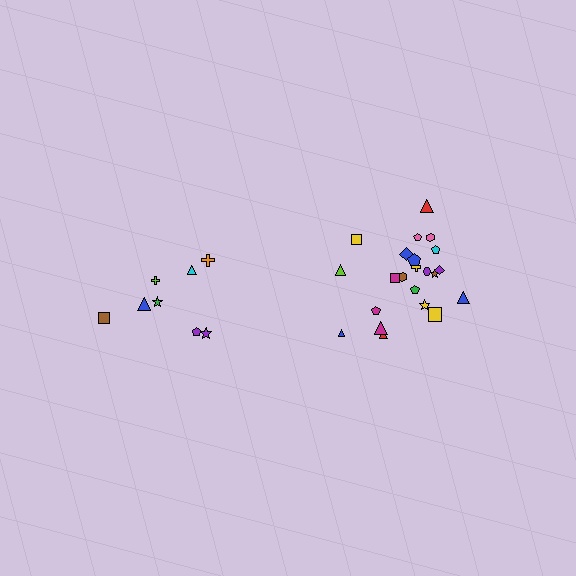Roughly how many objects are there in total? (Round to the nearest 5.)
Roughly 30 objects in total.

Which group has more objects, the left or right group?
The right group.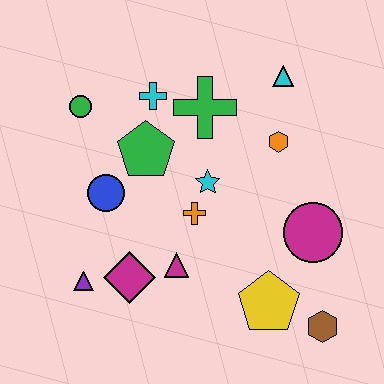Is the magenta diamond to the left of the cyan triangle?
Yes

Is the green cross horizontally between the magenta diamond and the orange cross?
No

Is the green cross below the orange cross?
No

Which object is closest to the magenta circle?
The yellow pentagon is closest to the magenta circle.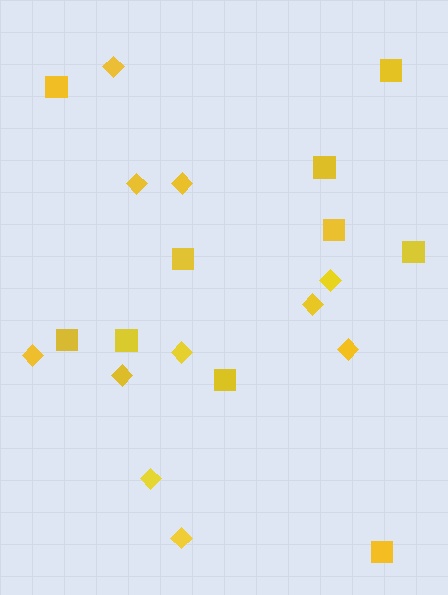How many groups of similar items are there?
There are 2 groups: one group of squares (10) and one group of diamonds (11).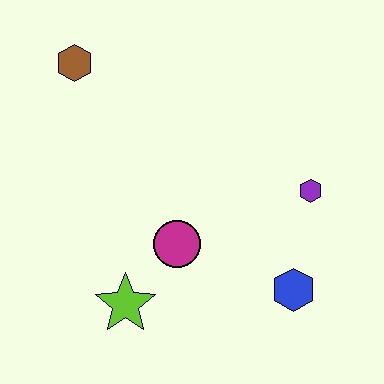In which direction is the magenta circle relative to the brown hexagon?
The magenta circle is below the brown hexagon.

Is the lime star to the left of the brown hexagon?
No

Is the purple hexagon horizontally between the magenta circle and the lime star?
No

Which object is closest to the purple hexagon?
The blue hexagon is closest to the purple hexagon.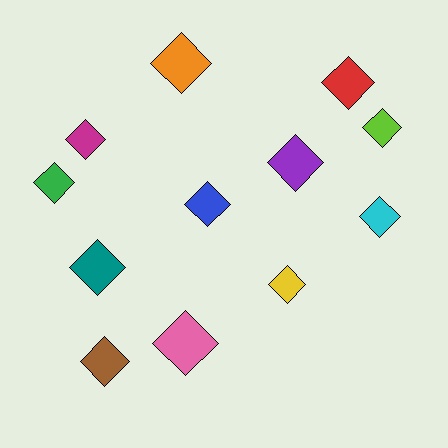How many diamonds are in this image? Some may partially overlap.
There are 12 diamonds.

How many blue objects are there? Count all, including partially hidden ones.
There is 1 blue object.